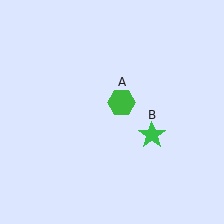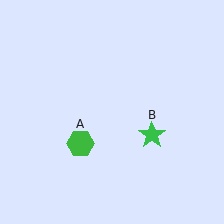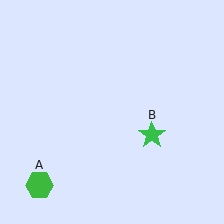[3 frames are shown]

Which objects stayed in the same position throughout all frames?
Green star (object B) remained stationary.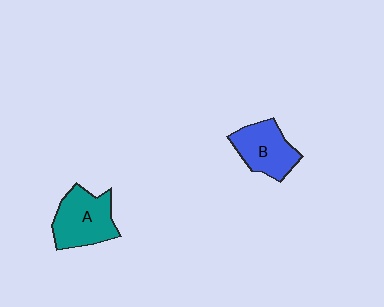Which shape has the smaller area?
Shape B (blue).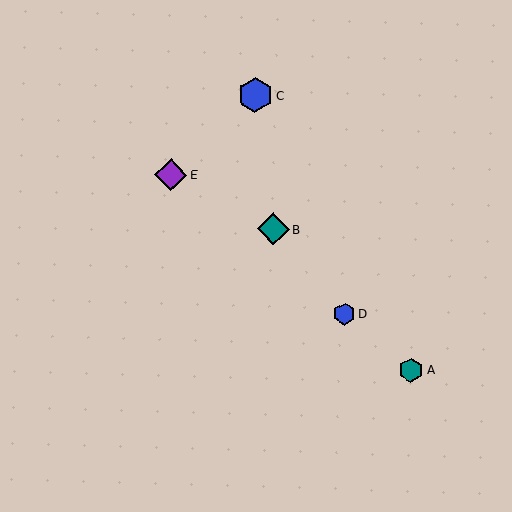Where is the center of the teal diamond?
The center of the teal diamond is at (273, 229).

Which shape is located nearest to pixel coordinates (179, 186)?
The purple diamond (labeled E) at (171, 175) is nearest to that location.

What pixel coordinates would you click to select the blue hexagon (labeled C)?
Click at (256, 95) to select the blue hexagon C.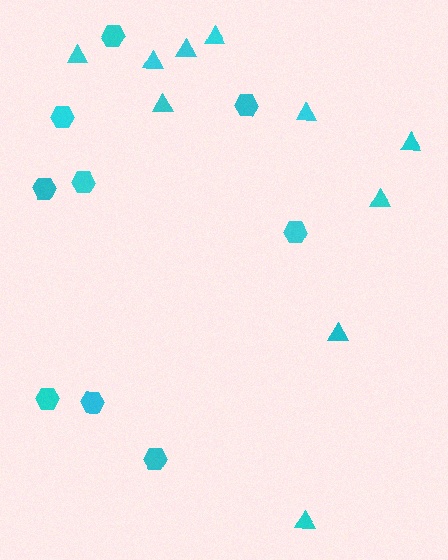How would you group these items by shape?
There are 2 groups: one group of hexagons (9) and one group of triangles (10).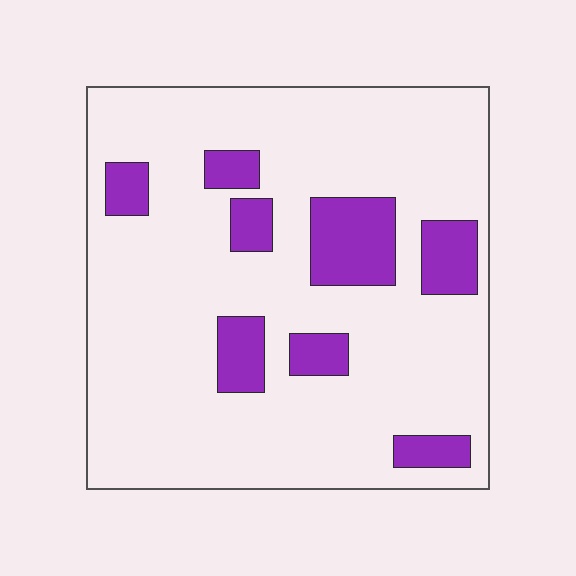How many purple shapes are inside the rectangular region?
8.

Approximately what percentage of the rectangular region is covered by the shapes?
Approximately 15%.